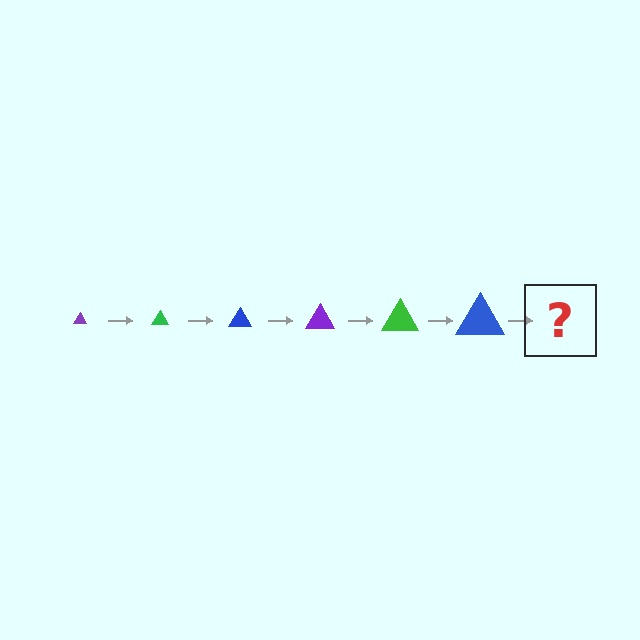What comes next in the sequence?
The next element should be a purple triangle, larger than the previous one.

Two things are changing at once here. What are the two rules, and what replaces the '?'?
The two rules are that the triangle grows larger each step and the color cycles through purple, green, and blue. The '?' should be a purple triangle, larger than the previous one.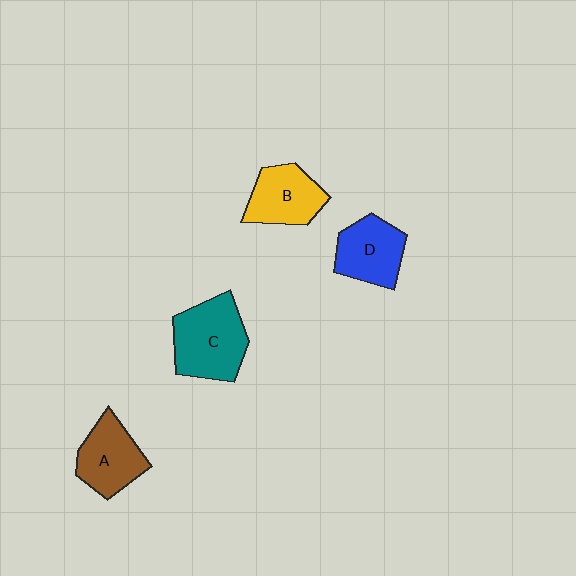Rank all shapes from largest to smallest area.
From largest to smallest: C (teal), D (blue), A (brown), B (yellow).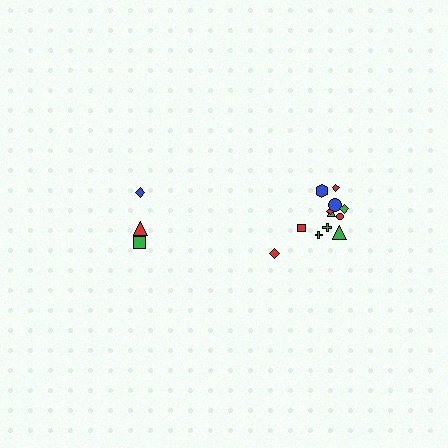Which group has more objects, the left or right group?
The right group.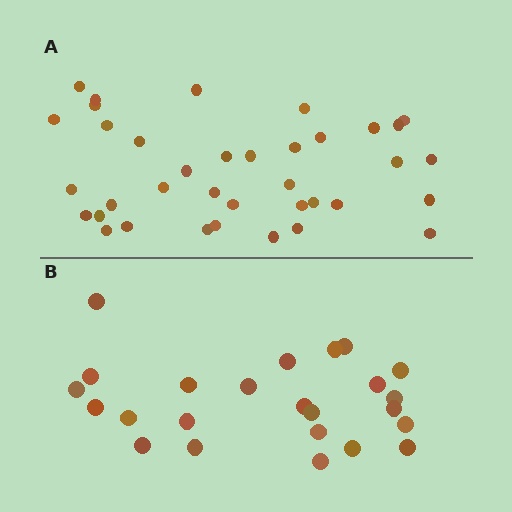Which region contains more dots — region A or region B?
Region A (the top region) has more dots.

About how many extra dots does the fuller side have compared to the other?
Region A has approximately 15 more dots than region B.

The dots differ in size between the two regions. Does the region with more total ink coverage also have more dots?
No. Region B has more total ink coverage because its dots are larger, but region A actually contains more individual dots. Total area can be misleading — the number of items is what matters here.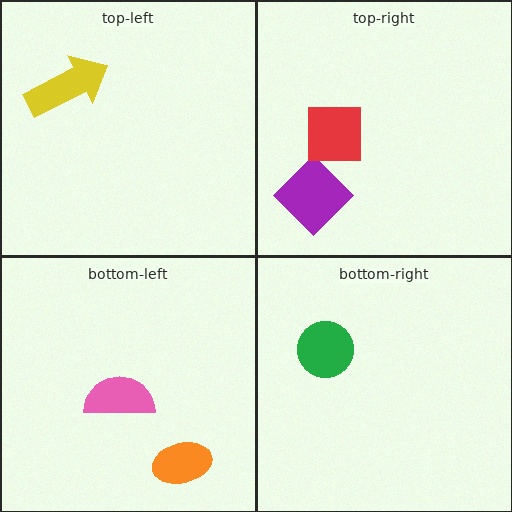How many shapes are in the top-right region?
2.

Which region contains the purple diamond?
The top-right region.